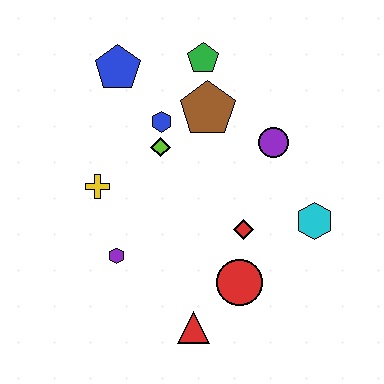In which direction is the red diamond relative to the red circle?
The red diamond is above the red circle.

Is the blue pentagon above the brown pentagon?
Yes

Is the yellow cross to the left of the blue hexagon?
Yes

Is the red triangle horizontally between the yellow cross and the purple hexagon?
No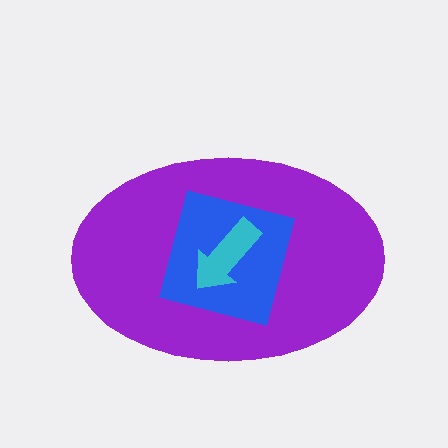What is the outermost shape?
The purple ellipse.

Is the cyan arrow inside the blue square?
Yes.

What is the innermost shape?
The cyan arrow.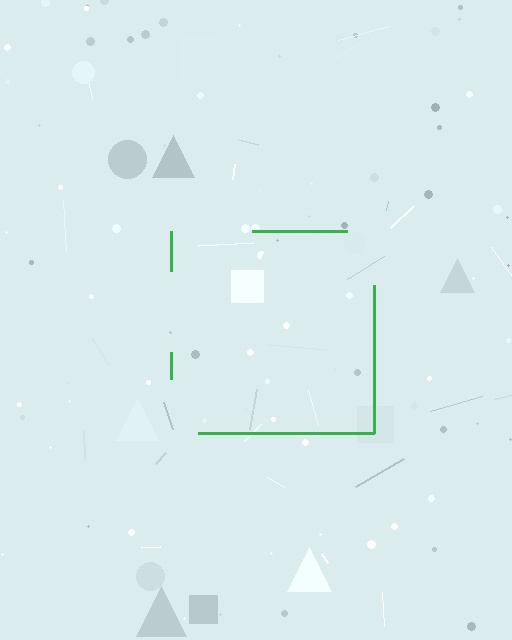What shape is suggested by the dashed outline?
The dashed outline suggests a square.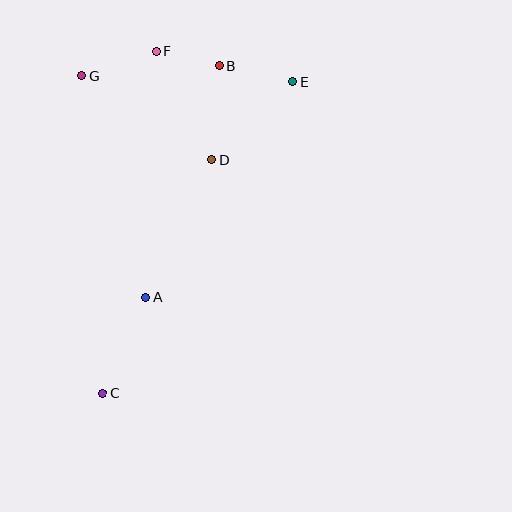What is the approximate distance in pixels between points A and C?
The distance between A and C is approximately 105 pixels.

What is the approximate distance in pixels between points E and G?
The distance between E and G is approximately 211 pixels.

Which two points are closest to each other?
Points B and F are closest to each other.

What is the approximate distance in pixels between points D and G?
The distance between D and G is approximately 154 pixels.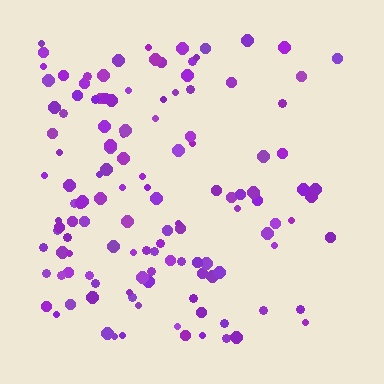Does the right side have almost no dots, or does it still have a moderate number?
Still a moderate number, just noticeably fewer than the left.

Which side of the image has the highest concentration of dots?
The left.